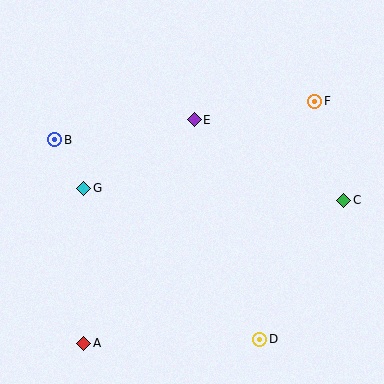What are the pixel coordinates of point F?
Point F is at (315, 101).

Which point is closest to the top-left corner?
Point B is closest to the top-left corner.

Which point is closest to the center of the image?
Point E at (194, 120) is closest to the center.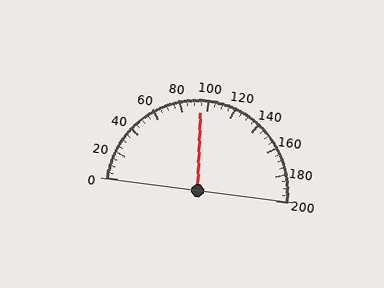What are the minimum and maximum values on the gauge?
The gauge ranges from 0 to 200.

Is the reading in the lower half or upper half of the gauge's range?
The reading is in the lower half of the range (0 to 200).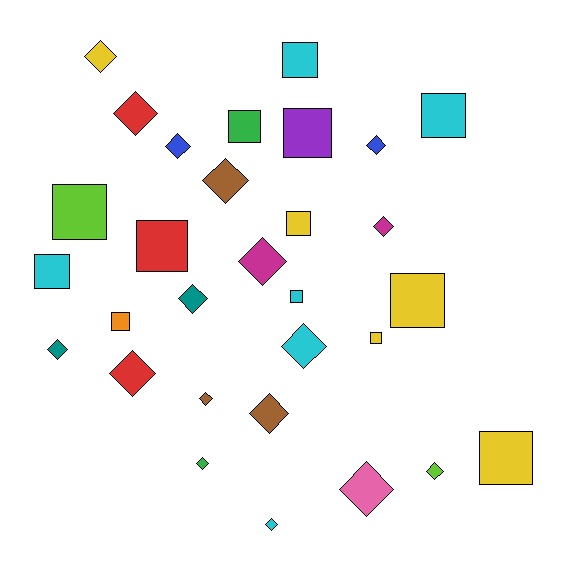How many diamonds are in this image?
There are 17 diamonds.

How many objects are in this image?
There are 30 objects.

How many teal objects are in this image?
There are 2 teal objects.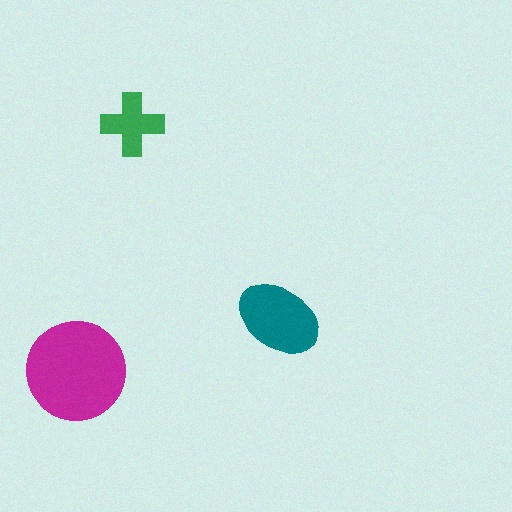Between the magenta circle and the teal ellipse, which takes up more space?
The magenta circle.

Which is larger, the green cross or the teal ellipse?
The teal ellipse.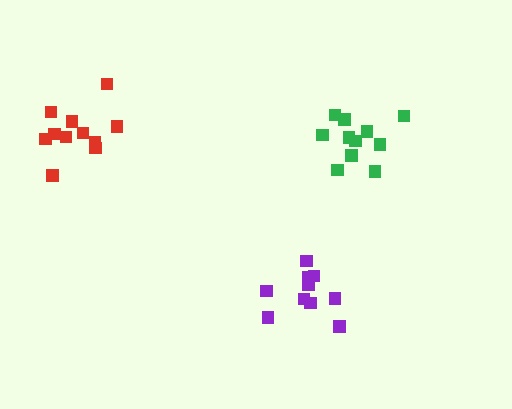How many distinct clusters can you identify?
There are 3 distinct clusters.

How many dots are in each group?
Group 1: 11 dots, Group 2: 10 dots, Group 3: 11 dots (32 total).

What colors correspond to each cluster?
The clusters are colored: green, purple, red.